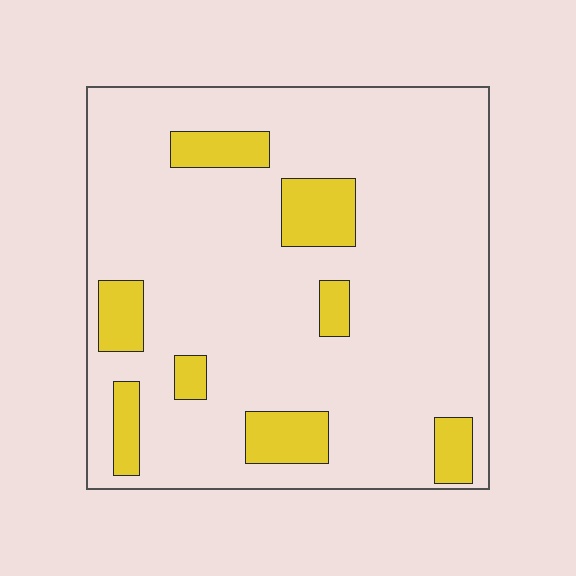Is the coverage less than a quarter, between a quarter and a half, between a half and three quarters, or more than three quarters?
Less than a quarter.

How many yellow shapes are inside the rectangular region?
8.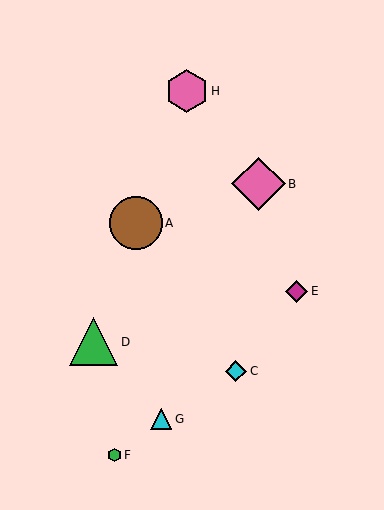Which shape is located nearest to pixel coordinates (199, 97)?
The pink hexagon (labeled H) at (187, 91) is nearest to that location.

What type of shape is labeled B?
Shape B is a pink diamond.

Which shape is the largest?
The pink diamond (labeled B) is the largest.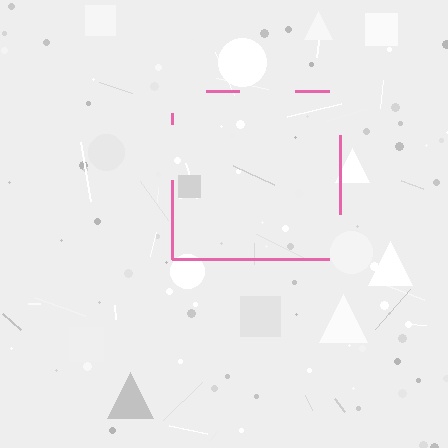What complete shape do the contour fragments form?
The contour fragments form a square.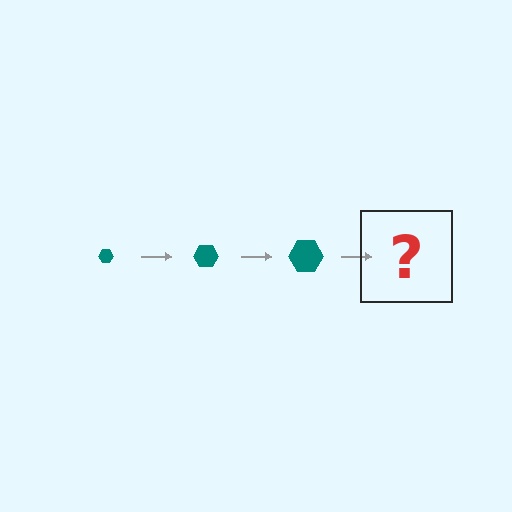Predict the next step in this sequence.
The next step is a teal hexagon, larger than the previous one.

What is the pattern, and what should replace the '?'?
The pattern is that the hexagon gets progressively larger each step. The '?' should be a teal hexagon, larger than the previous one.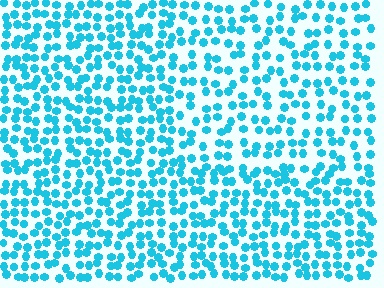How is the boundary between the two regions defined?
The boundary is defined by a change in element density (approximately 1.4x ratio). All elements are the same color, size, and shape.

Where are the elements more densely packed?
The elements are more densely packed outside the rectangle boundary.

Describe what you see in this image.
The image contains small cyan elements arranged at two different densities. A rectangle-shaped region is visible where the elements are less densely packed than the surrounding area.